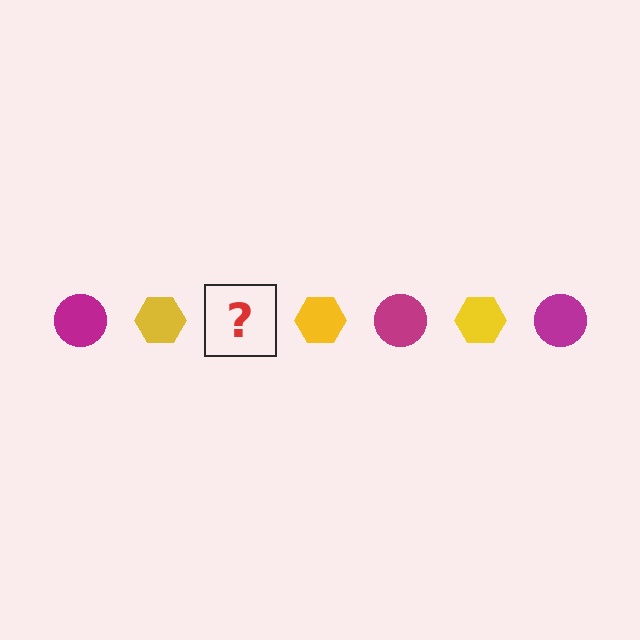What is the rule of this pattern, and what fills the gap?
The rule is that the pattern alternates between magenta circle and yellow hexagon. The gap should be filled with a magenta circle.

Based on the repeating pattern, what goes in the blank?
The blank should be a magenta circle.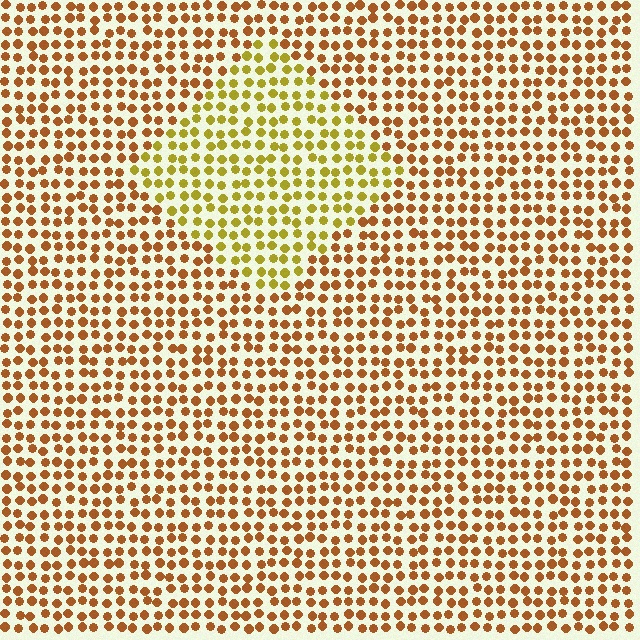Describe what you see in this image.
The image is filled with small brown elements in a uniform arrangement. A diamond-shaped region is visible where the elements are tinted to a slightly different hue, forming a subtle color boundary.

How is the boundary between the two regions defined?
The boundary is defined purely by a slight shift in hue (about 33 degrees). Spacing, size, and orientation are identical on both sides.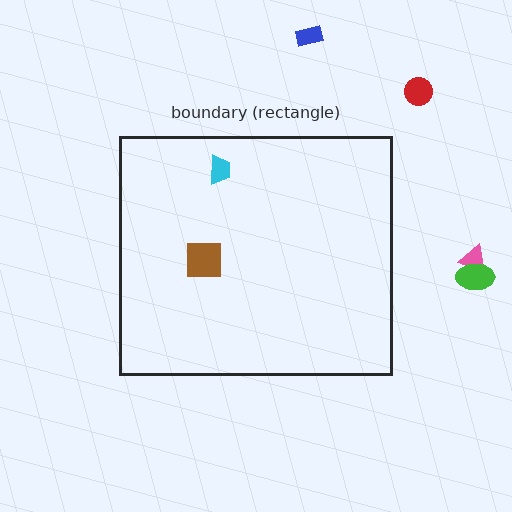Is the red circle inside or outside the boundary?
Outside.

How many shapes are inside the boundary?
2 inside, 4 outside.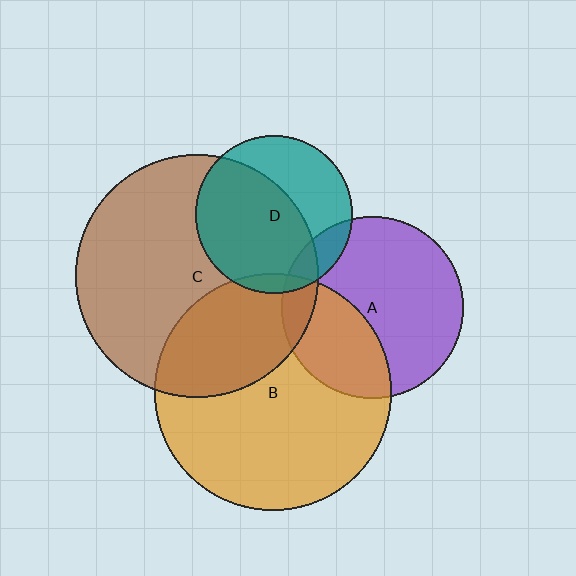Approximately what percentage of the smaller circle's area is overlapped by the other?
Approximately 10%.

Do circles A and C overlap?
Yes.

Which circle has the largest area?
Circle C (brown).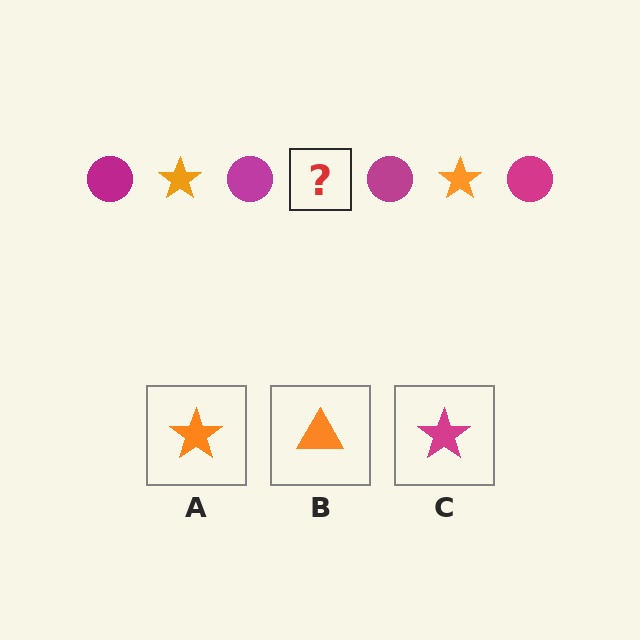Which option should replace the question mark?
Option A.